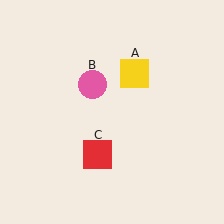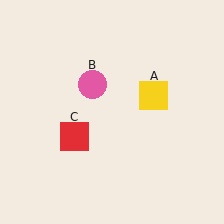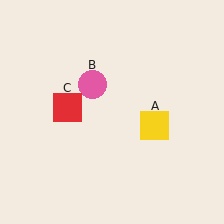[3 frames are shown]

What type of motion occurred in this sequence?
The yellow square (object A), red square (object C) rotated clockwise around the center of the scene.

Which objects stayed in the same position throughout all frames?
Pink circle (object B) remained stationary.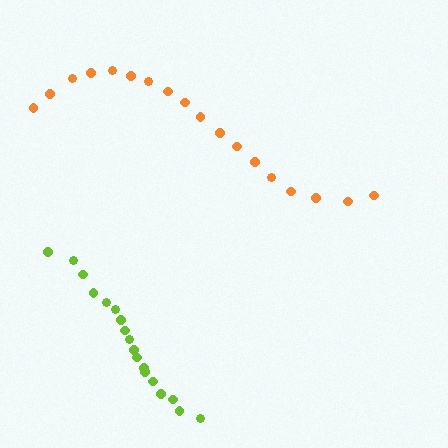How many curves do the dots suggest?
There are 2 distinct paths.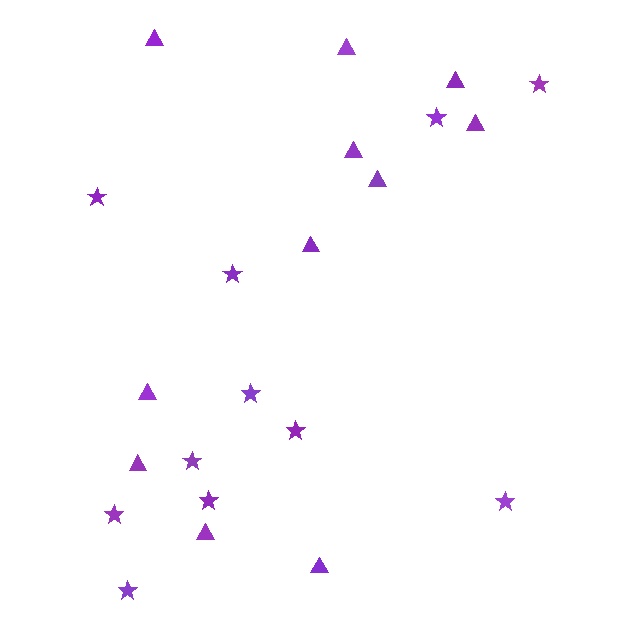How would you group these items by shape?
There are 2 groups: one group of triangles (11) and one group of stars (11).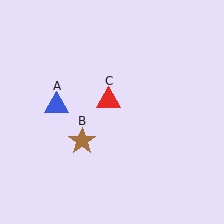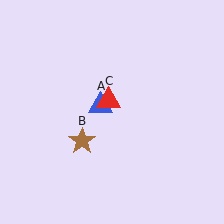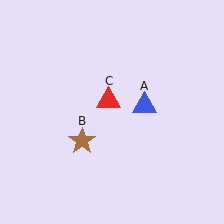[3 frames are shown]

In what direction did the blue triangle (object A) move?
The blue triangle (object A) moved right.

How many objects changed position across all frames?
1 object changed position: blue triangle (object A).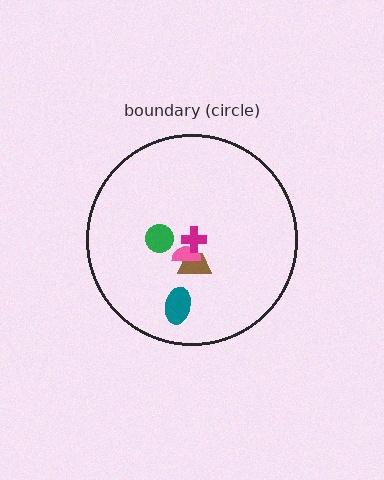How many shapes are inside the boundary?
5 inside, 0 outside.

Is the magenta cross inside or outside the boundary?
Inside.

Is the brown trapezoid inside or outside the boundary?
Inside.